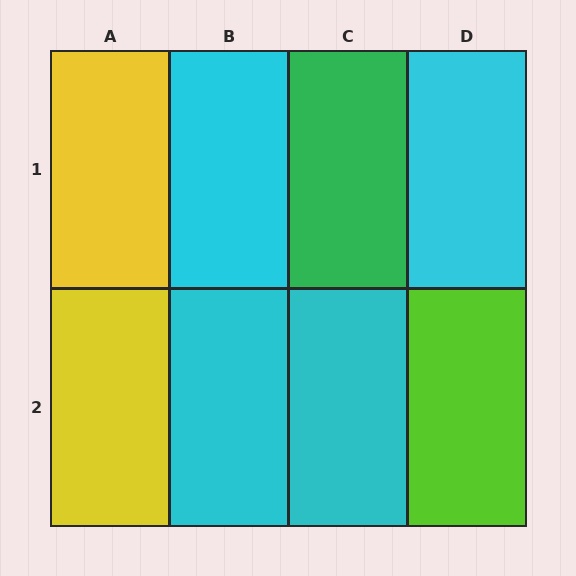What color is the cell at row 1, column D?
Cyan.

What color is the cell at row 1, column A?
Yellow.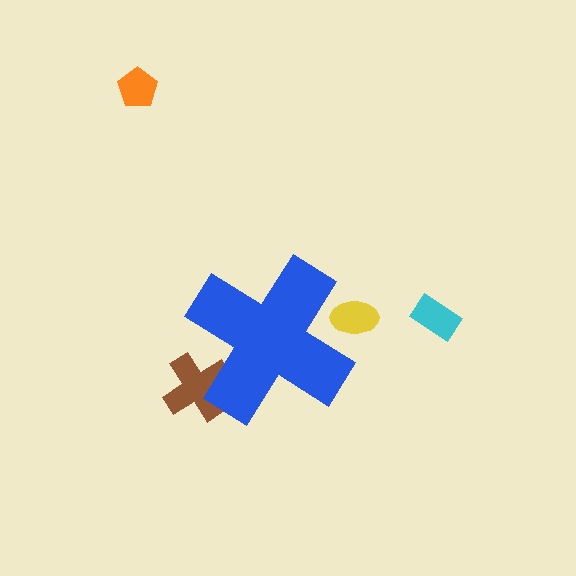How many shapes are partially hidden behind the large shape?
2 shapes are partially hidden.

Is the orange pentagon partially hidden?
No, the orange pentagon is fully visible.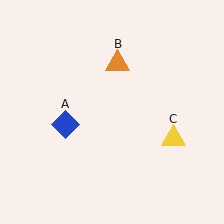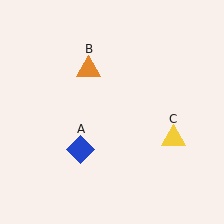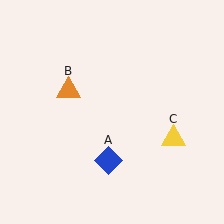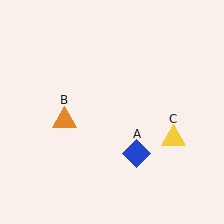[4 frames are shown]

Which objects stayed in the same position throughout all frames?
Yellow triangle (object C) remained stationary.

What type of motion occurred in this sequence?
The blue diamond (object A), orange triangle (object B) rotated counterclockwise around the center of the scene.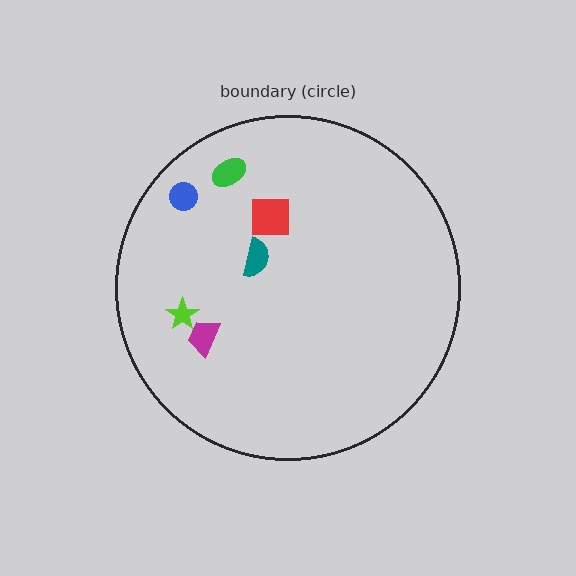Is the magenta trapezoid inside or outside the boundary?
Inside.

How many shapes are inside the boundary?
6 inside, 0 outside.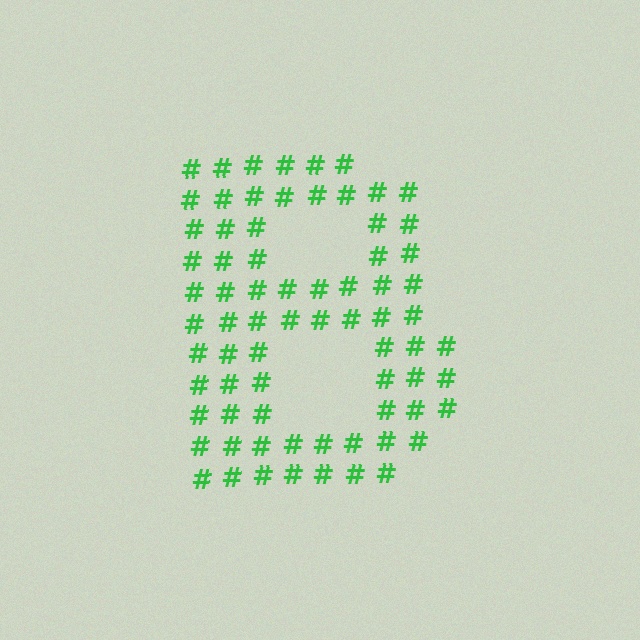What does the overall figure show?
The overall figure shows the letter B.